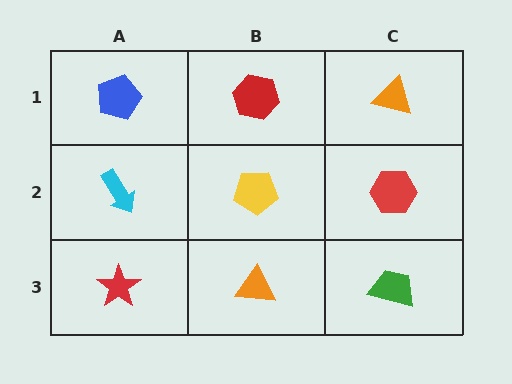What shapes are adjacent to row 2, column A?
A blue pentagon (row 1, column A), a red star (row 3, column A), a yellow pentagon (row 2, column B).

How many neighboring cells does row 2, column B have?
4.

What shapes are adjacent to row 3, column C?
A red hexagon (row 2, column C), an orange triangle (row 3, column B).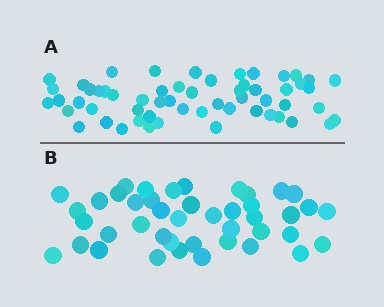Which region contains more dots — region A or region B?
Region A (the top region) has more dots.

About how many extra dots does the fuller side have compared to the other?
Region A has approximately 15 more dots than region B.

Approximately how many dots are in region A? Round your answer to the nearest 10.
About 60 dots. (The exact count is 57, which rounds to 60.)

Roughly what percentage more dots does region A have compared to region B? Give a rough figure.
About 35% more.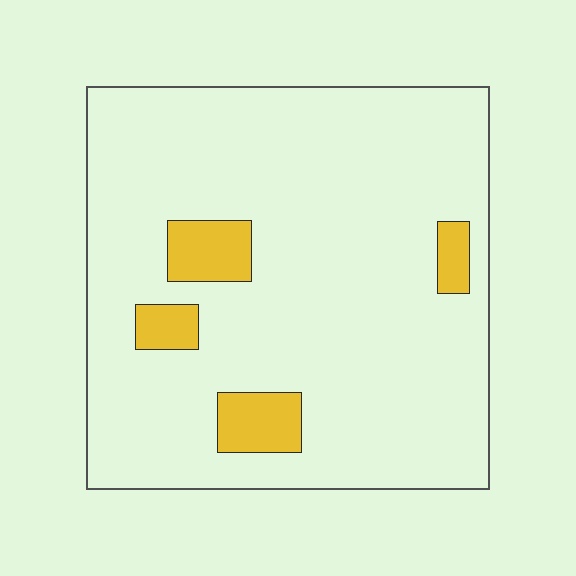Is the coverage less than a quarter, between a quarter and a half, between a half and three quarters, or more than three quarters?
Less than a quarter.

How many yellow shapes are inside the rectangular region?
4.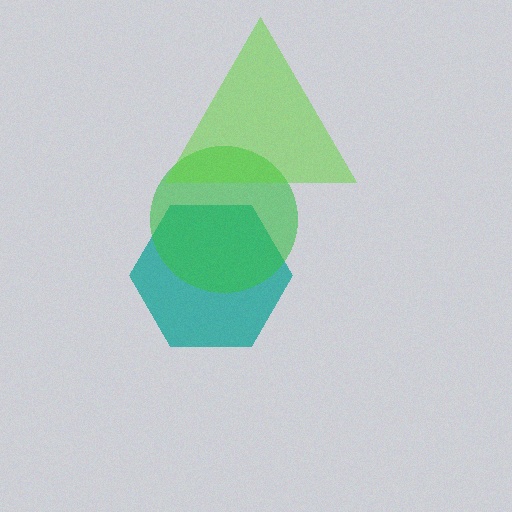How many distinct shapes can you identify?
There are 3 distinct shapes: a teal hexagon, a green circle, a lime triangle.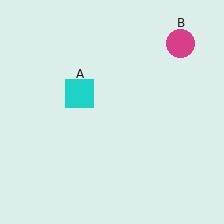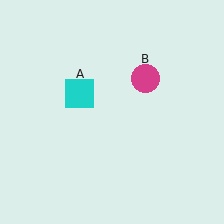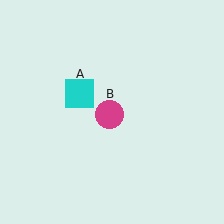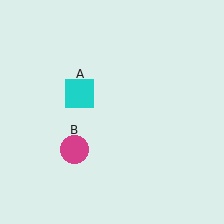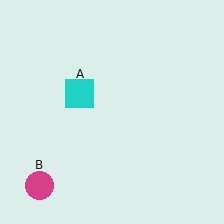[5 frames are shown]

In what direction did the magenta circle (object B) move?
The magenta circle (object B) moved down and to the left.